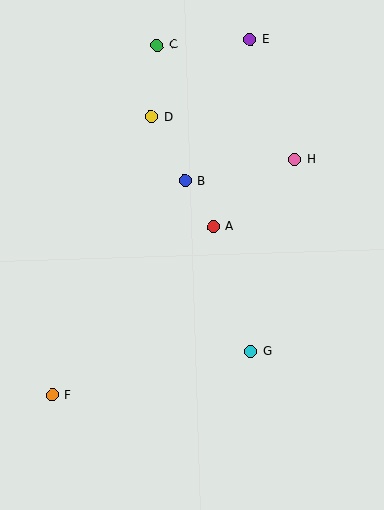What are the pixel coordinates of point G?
Point G is at (251, 352).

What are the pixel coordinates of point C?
Point C is at (157, 45).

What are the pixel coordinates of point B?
Point B is at (185, 181).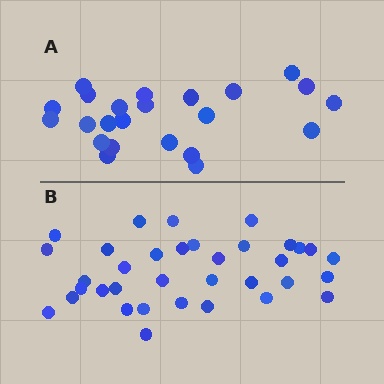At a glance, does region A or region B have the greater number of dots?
Region B (the bottom region) has more dots.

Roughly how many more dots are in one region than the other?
Region B has roughly 12 or so more dots than region A.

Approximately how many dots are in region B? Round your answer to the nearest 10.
About 40 dots. (The exact count is 35, which rounds to 40.)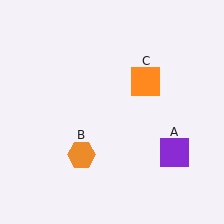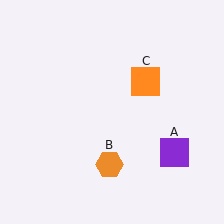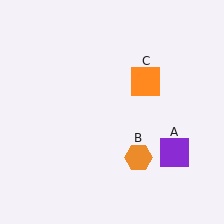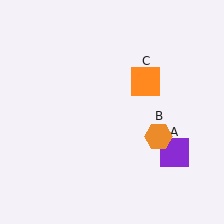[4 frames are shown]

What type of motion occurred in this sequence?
The orange hexagon (object B) rotated counterclockwise around the center of the scene.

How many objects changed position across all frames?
1 object changed position: orange hexagon (object B).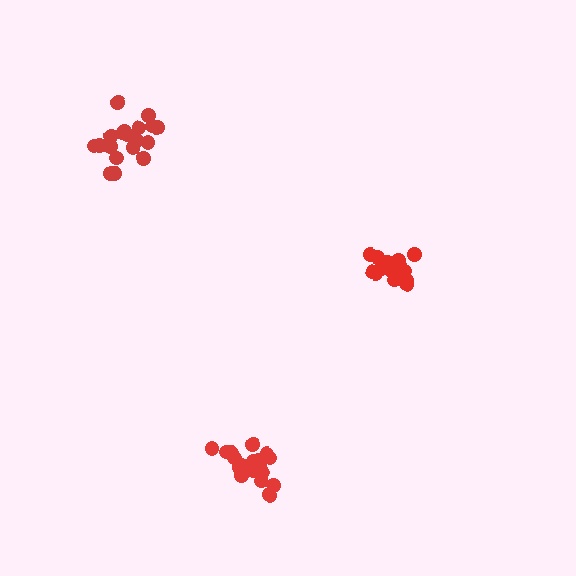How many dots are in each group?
Group 1: 19 dots, Group 2: 17 dots, Group 3: 19 dots (55 total).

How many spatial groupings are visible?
There are 3 spatial groupings.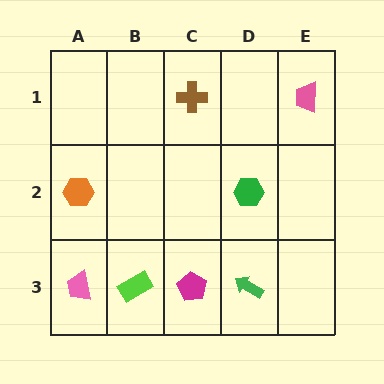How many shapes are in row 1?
2 shapes.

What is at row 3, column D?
A green arrow.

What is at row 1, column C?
A brown cross.